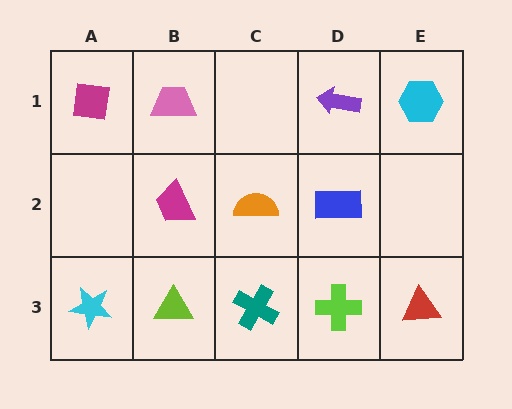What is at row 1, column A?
A magenta square.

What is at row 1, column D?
A purple arrow.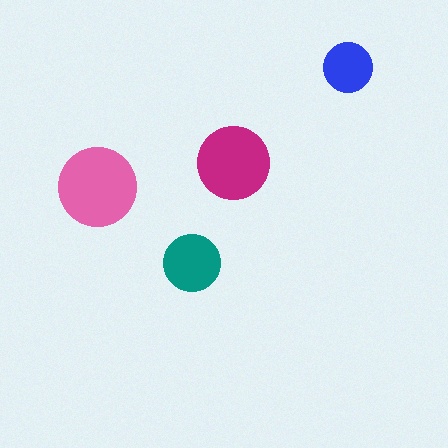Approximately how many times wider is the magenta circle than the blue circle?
About 1.5 times wider.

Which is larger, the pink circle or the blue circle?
The pink one.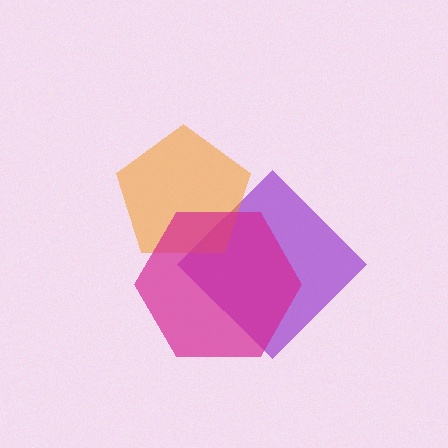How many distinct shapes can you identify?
There are 3 distinct shapes: a purple diamond, an orange pentagon, a magenta hexagon.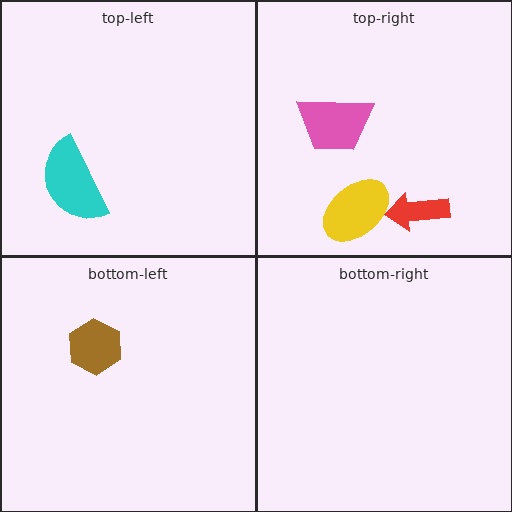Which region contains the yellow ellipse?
The top-right region.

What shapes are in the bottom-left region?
The brown hexagon.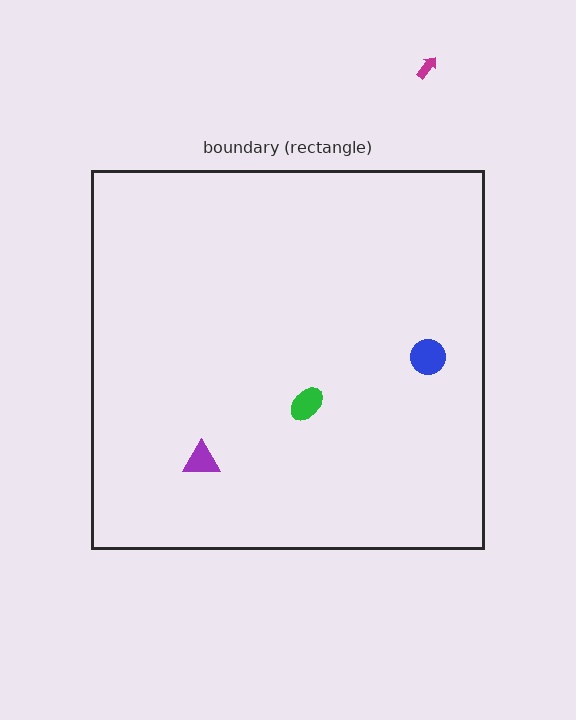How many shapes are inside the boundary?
3 inside, 1 outside.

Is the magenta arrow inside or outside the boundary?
Outside.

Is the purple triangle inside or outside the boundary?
Inside.